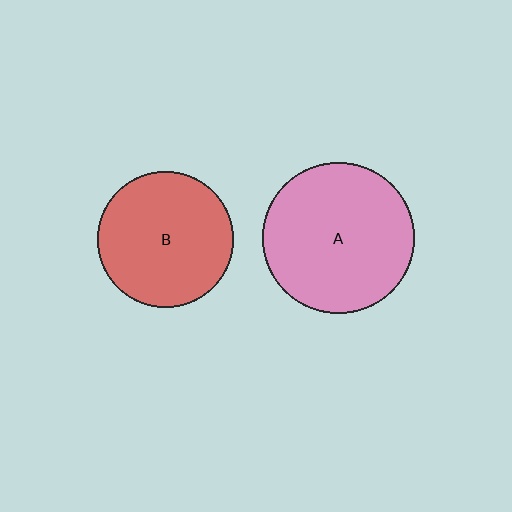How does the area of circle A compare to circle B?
Approximately 1.2 times.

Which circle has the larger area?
Circle A (pink).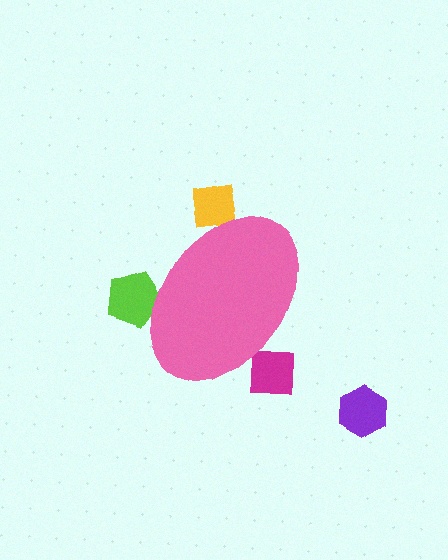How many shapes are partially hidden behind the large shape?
3 shapes are partially hidden.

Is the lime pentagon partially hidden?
Yes, the lime pentagon is partially hidden behind the pink ellipse.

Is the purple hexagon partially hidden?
No, the purple hexagon is fully visible.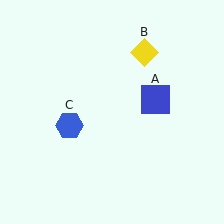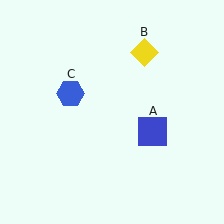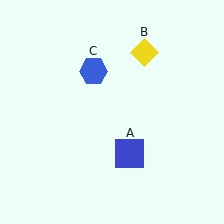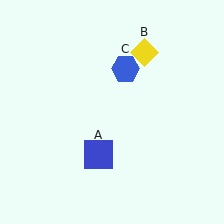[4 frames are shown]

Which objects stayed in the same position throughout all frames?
Yellow diamond (object B) remained stationary.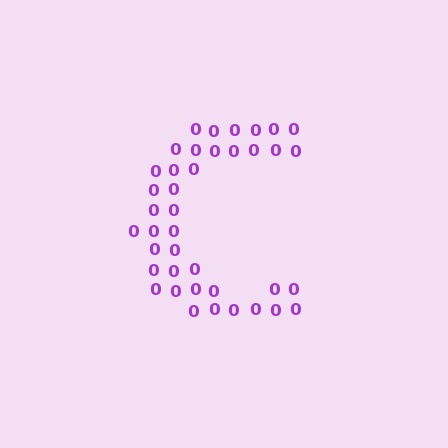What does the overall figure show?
The overall figure shows the letter C.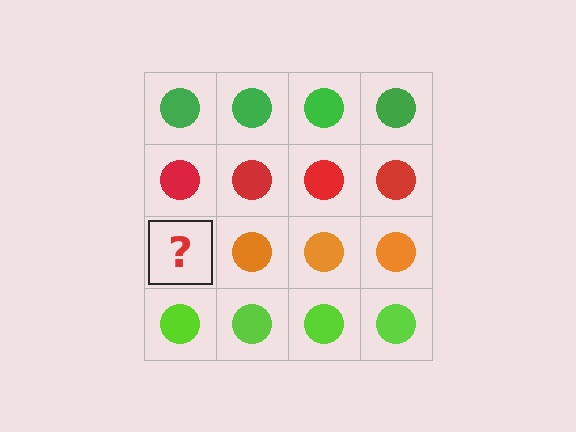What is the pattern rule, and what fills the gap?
The rule is that each row has a consistent color. The gap should be filled with an orange circle.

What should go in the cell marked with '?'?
The missing cell should contain an orange circle.